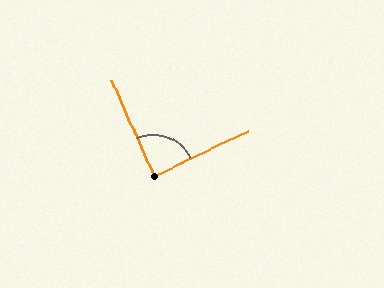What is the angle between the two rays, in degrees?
Approximately 88 degrees.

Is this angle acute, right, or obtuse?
It is approximately a right angle.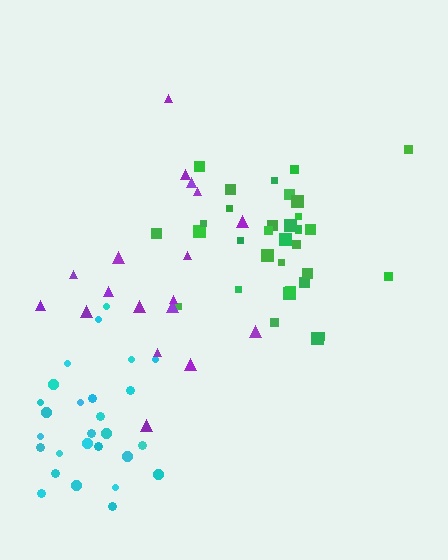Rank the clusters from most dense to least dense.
green, cyan, purple.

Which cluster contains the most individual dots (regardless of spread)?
Green (33).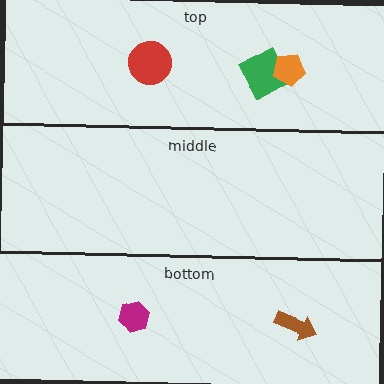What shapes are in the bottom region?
The magenta hexagon, the brown arrow.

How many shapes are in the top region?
3.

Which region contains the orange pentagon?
The top region.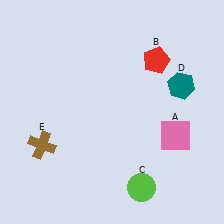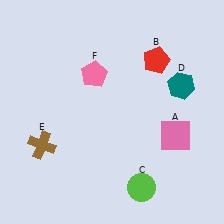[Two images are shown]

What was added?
A pink pentagon (F) was added in Image 2.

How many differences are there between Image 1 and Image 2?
There is 1 difference between the two images.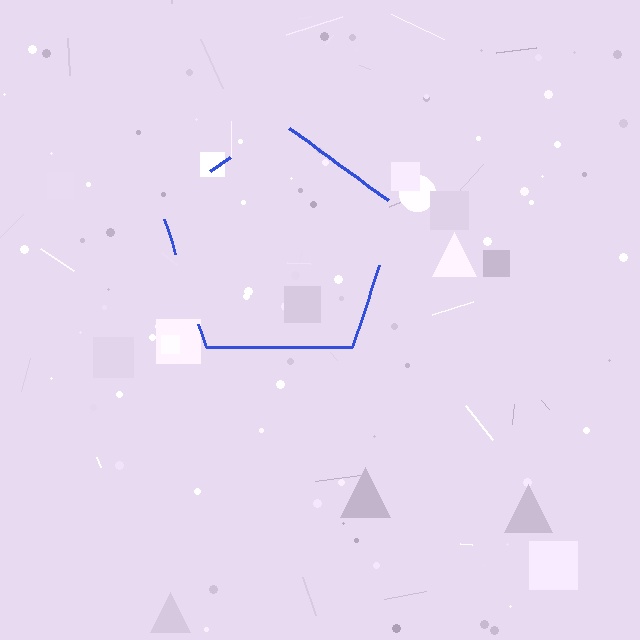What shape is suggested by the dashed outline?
The dashed outline suggests a pentagon.